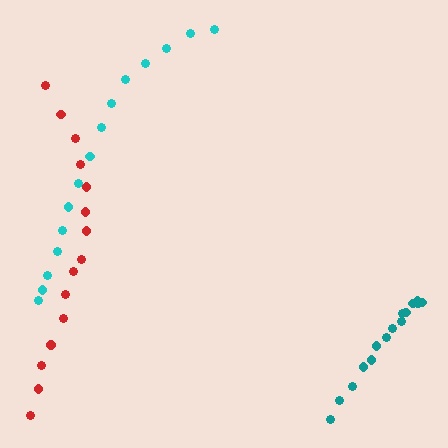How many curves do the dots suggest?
There are 3 distinct paths.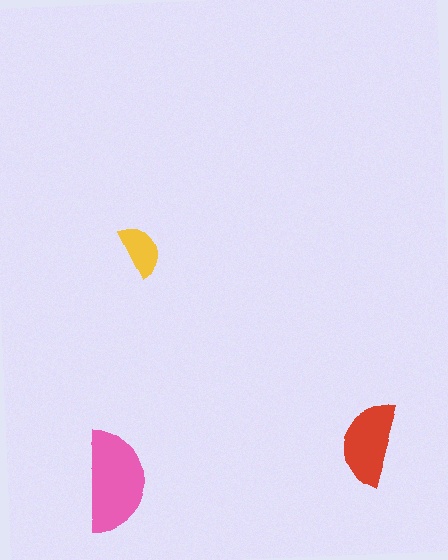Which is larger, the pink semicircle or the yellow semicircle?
The pink one.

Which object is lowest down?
The pink semicircle is bottommost.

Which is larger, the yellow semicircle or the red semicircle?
The red one.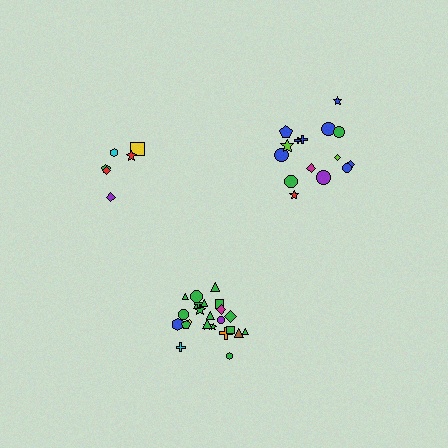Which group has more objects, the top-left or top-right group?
The top-right group.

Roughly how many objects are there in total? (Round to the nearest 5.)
Roughly 45 objects in total.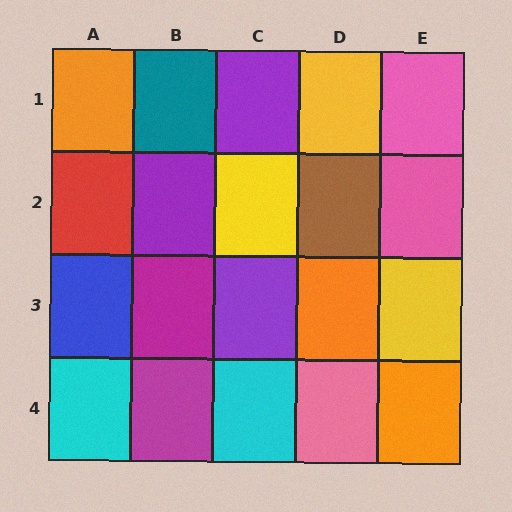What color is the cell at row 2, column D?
Brown.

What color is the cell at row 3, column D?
Orange.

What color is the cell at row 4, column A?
Cyan.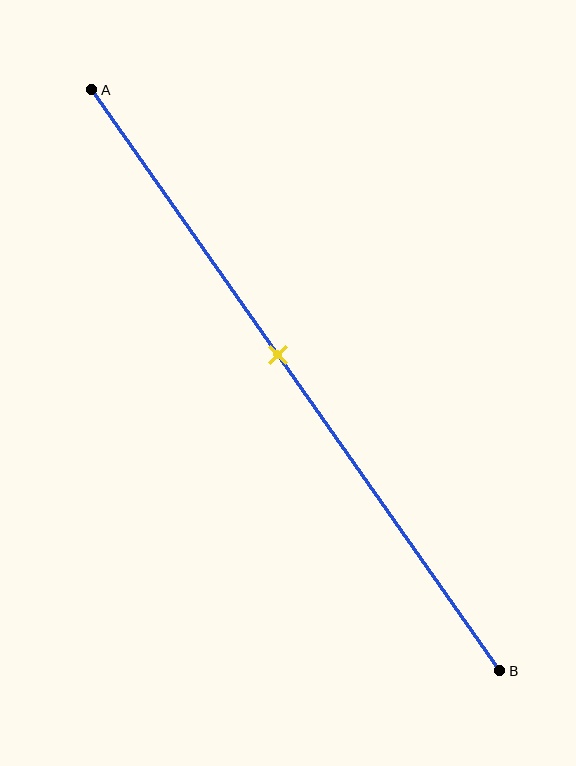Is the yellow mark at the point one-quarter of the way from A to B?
No, the mark is at about 45% from A, not at the 25% one-quarter point.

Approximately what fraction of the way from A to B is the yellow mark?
The yellow mark is approximately 45% of the way from A to B.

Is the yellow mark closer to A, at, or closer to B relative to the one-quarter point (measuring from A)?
The yellow mark is closer to point B than the one-quarter point of segment AB.